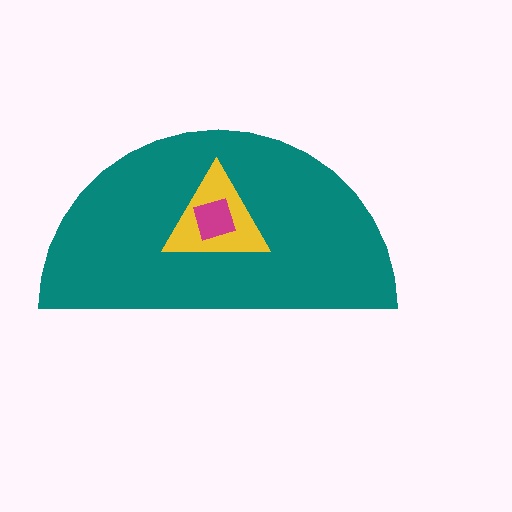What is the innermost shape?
The magenta diamond.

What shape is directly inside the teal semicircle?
The yellow triangle.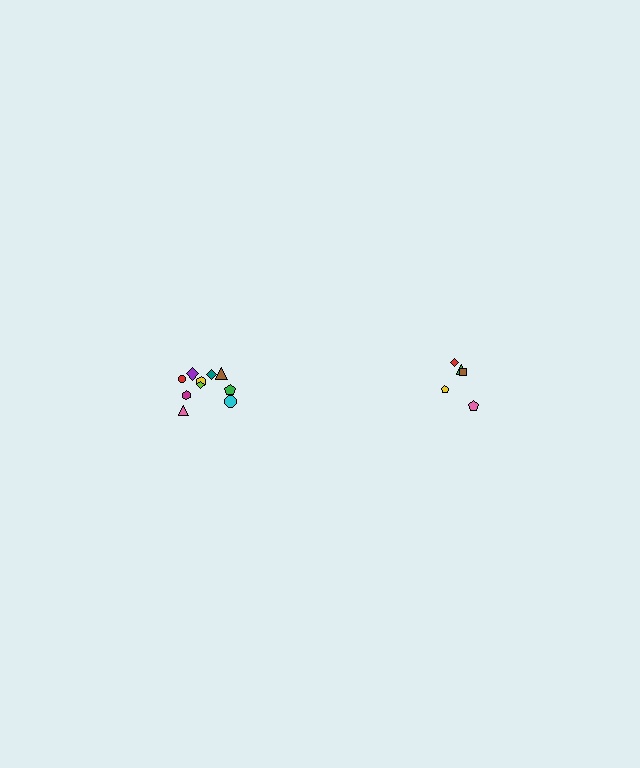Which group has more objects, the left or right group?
The left group.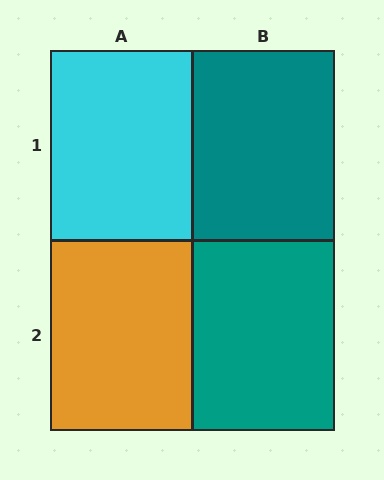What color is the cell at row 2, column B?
Teal.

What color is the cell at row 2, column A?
Orange.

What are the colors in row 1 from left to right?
Cyan, teal.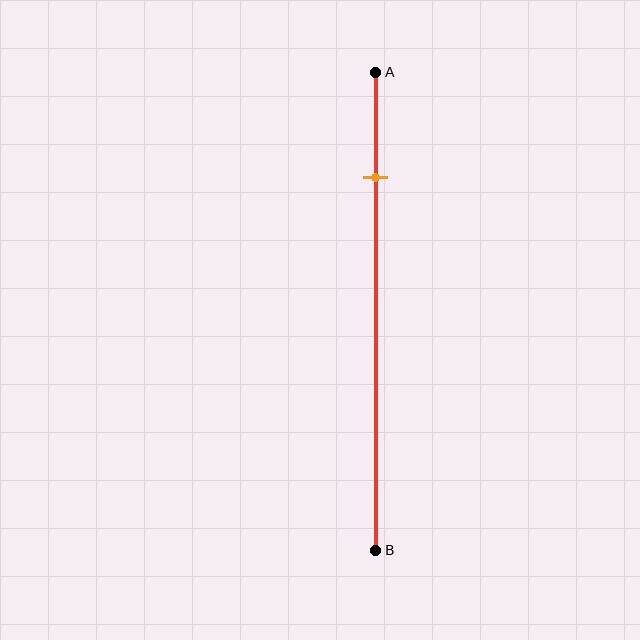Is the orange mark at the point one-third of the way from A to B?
No, the mark is at about 20% from A, not at the 33% one-third point.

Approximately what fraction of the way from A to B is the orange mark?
The orange mark is approximately 20% of the way from A to B.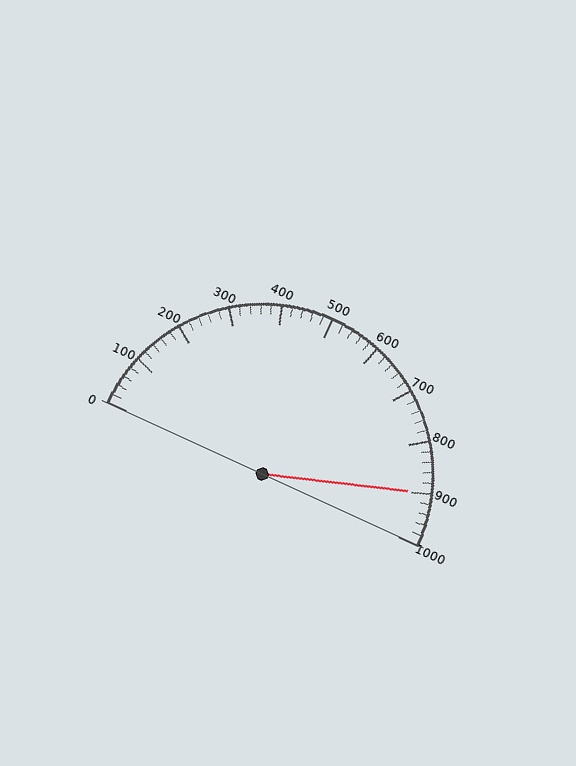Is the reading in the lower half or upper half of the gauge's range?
The reading is in the upper half of the range (0 to 1000).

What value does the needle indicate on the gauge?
The needle indicates approximately 900.